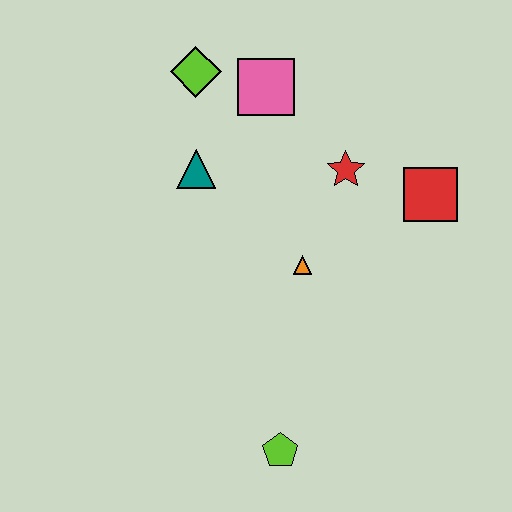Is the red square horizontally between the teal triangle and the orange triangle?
No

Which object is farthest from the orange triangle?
The lime diamond is farthest from the orange triangle.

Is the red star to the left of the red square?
Yes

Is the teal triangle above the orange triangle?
Yes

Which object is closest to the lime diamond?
The pink square is closest to the lime diamond.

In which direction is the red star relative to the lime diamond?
The red star is to the right of the lime diamond.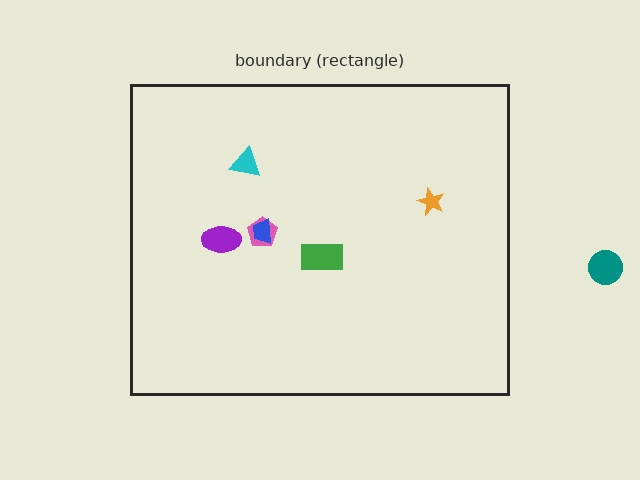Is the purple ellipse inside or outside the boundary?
Inside.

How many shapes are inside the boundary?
6 inside, 1 outside.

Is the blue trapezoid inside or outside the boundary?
Inside.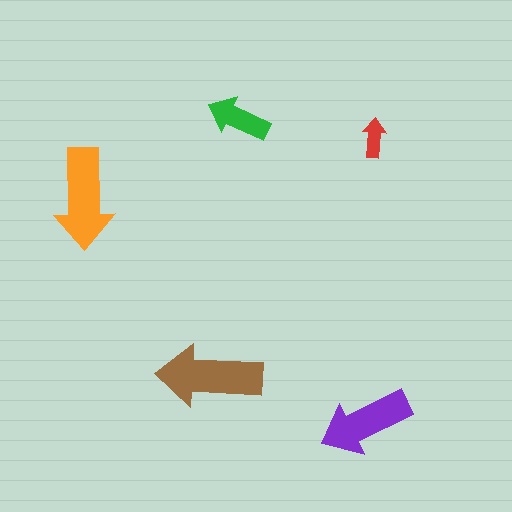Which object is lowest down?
The purple arrow is bottommost.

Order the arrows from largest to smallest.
the brown one, the orange one, the purple one, the green one, the red one.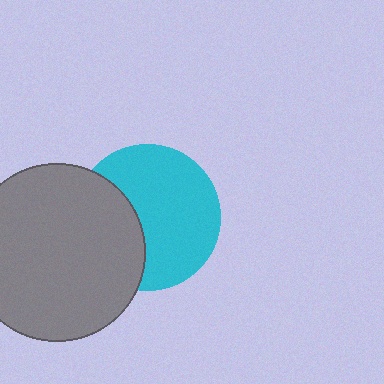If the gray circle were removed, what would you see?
You would see the complete cyan circle.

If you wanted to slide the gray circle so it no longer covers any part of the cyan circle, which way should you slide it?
Slide it left — that is the most direct way to separate the two shapes.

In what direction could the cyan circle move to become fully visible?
The cyan circle could move right. That would shift it out from behind the gray circle entirely.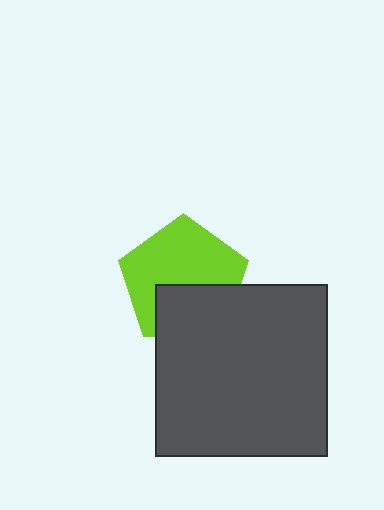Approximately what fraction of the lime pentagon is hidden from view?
Roughly 37% of the lime pentagon is hidden behind the dark gray square.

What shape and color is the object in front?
The object in front is a dark gray square.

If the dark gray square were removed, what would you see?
You would see the complete lime pentagon.